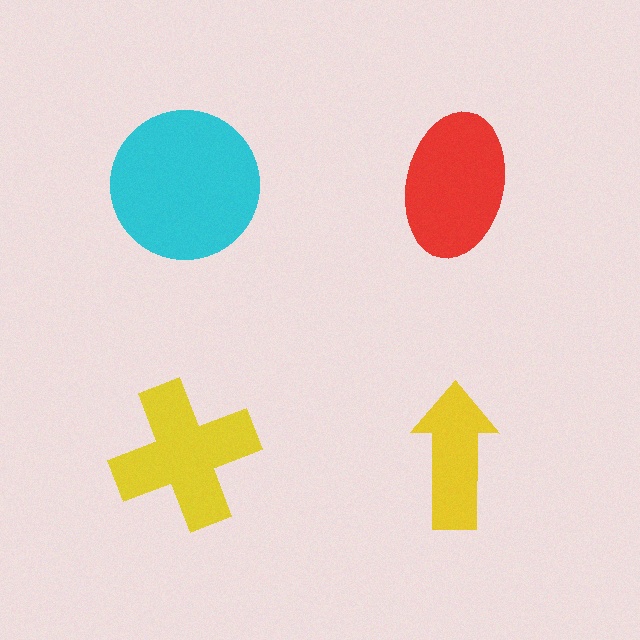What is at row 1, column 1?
A cyan circle.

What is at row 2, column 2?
A yellow arrow.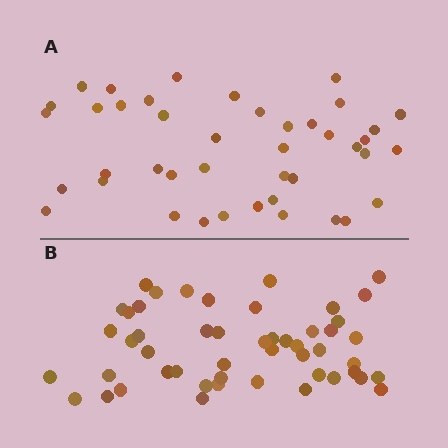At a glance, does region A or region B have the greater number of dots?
Region B (the bottom region) has more dots.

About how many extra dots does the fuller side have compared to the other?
Region B has roughly 8 or so more dots than region A.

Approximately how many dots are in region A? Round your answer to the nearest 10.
About 40 dots. (The exact count is 42, which rounds to 40.)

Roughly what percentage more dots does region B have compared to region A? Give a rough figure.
About 20% more.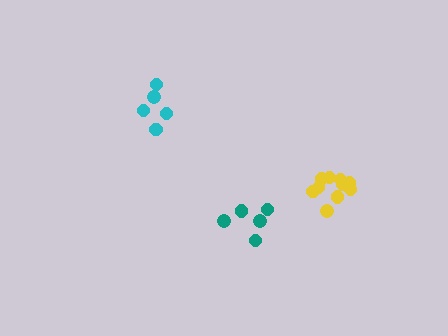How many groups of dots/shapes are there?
There are 3 groups.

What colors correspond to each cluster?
The clusters are colored: teal, cyan, yellow.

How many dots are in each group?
Group 1: 5 dots, Group 2: 5 dots, Group 3: 10 dots (20 total).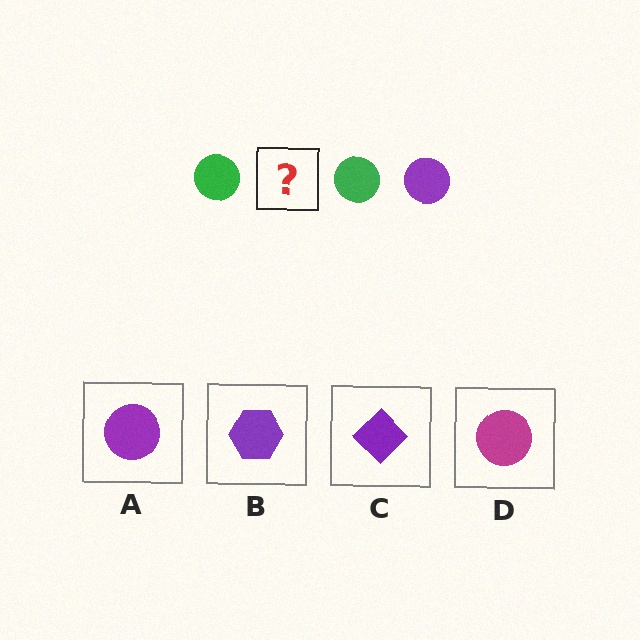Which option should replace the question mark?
Option A.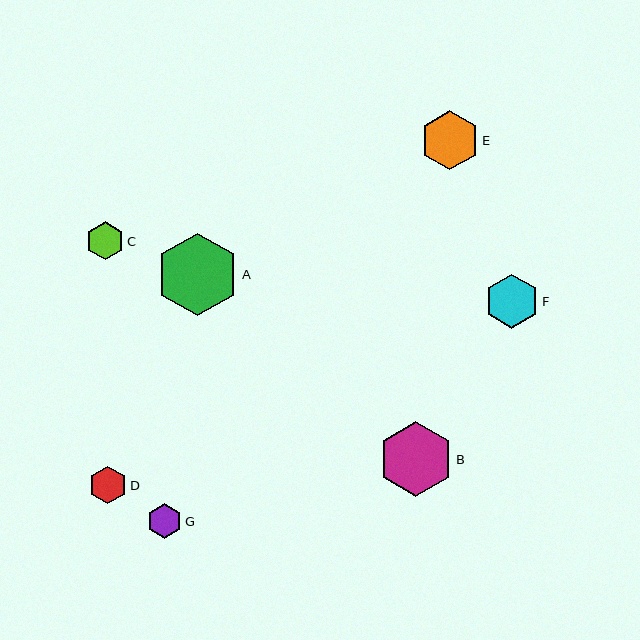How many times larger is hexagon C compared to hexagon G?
Hexagon C is approximately 1.1 times the size of hexagon G.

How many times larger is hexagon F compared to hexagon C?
Hexagon F is approximately 1.4 times the size of hexagon C.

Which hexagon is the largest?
Hexagon A is the largest with a size of approximately 82 pixels.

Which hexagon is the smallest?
Hexagon G is the smallest with a size of approximately 34 pixels.